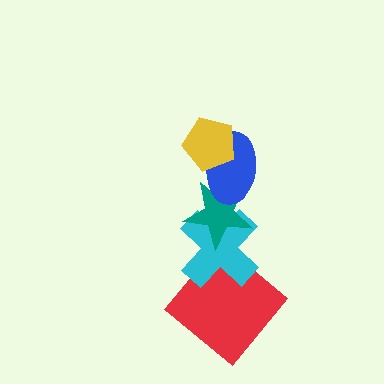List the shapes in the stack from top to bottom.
From top to bottom: the yellow pentagon, the blue ellipse, the teal star, the cyan cross, the red diamond.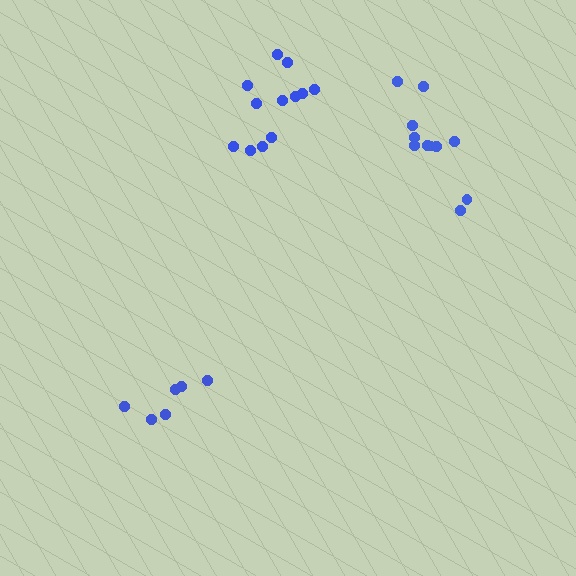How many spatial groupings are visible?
There are 3 spatial groupings.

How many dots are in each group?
Group 1: 12 dots, Group 2: 11 dots, Group 3: 6 dots (29 total).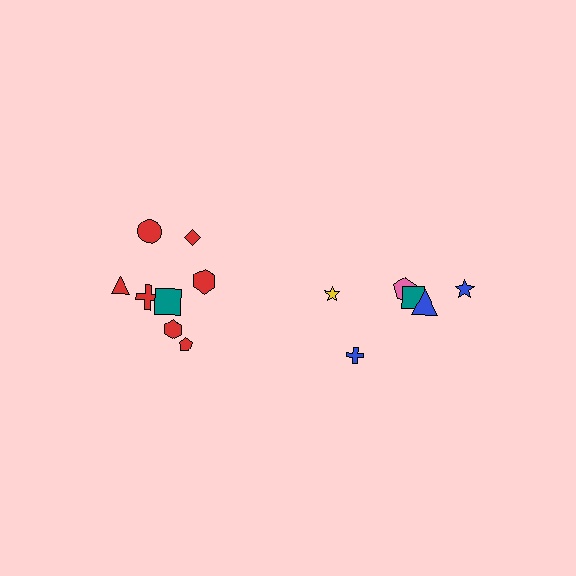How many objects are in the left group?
There are 8 objects.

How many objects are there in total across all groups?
There are 14 objects.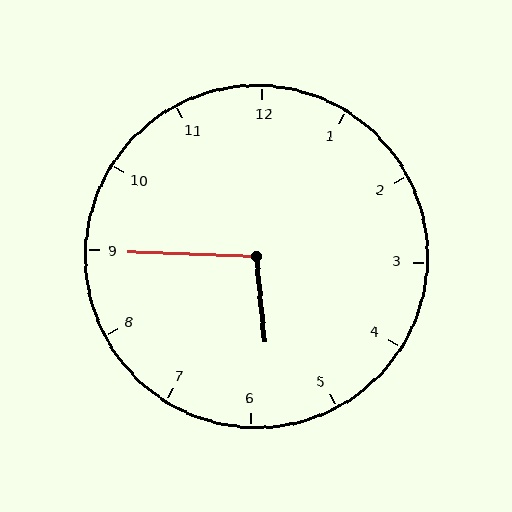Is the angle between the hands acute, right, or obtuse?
It is obtuse.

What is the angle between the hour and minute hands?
Approximately 98 degrees.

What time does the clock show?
5:45.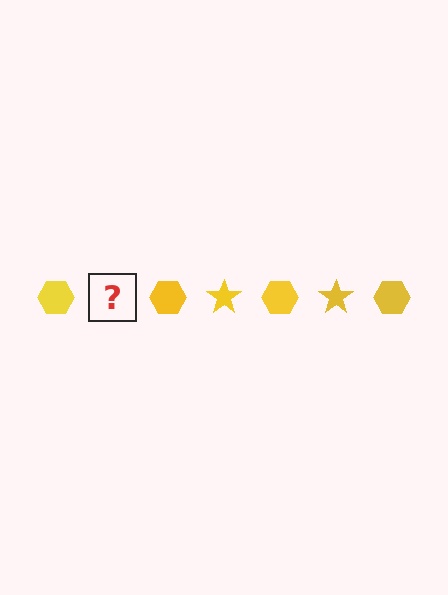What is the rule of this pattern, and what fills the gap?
The rule is that the pattern cycles through hexagon, star shapes in yellow. The gap should be filled with a yellow star.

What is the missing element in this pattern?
The missing element is a yellow star.